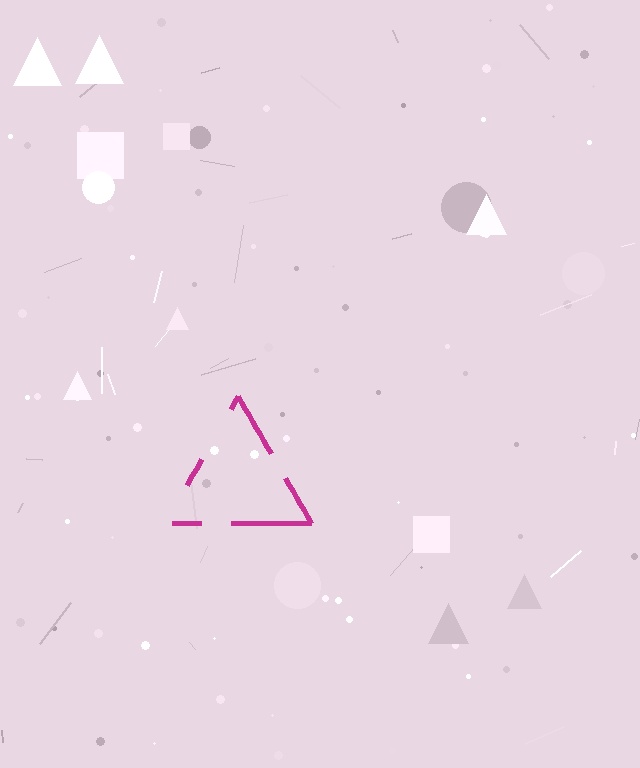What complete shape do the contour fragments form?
The contour fragments form a triangle.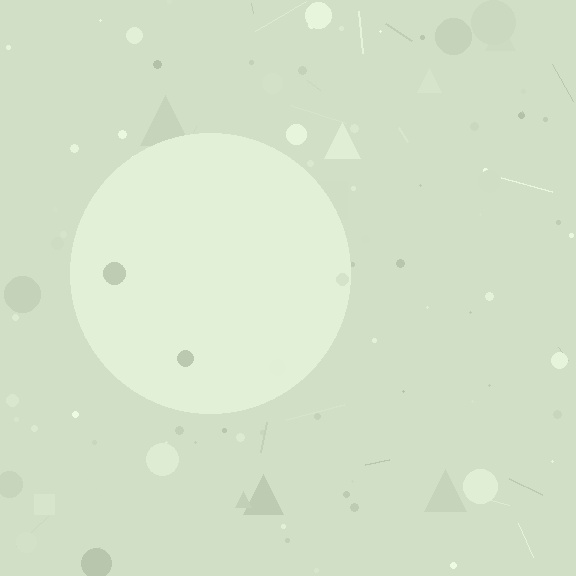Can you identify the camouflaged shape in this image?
The camouflaged shape is a circle.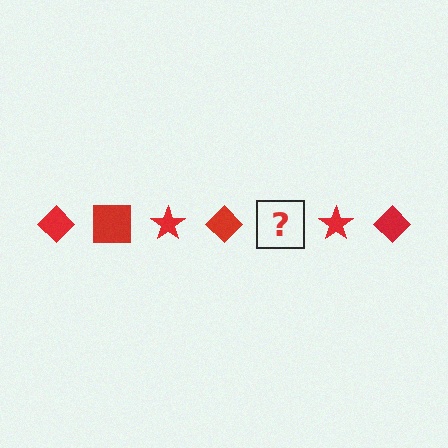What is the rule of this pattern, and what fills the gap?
The rule is that the pattern cycles through diamond, square, star shapes in red. The gap should be filled with a red square.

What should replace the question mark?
The question mark should be replaced with a red square.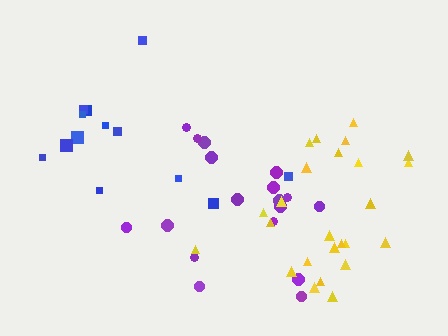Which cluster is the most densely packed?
Yellow.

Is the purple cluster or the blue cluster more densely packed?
Purple.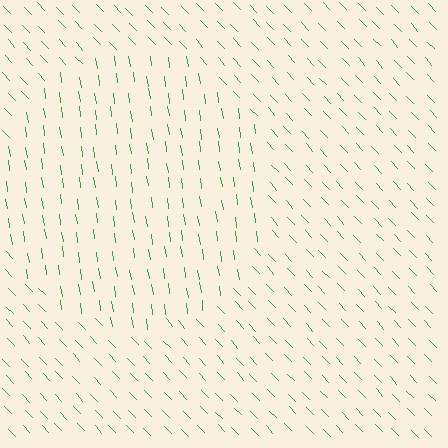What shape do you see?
I see a circle.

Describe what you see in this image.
The image is filled with small green line segments. A circle region in the image has lines oriented differently from the surrounding lines, creating a visible texture boundary.